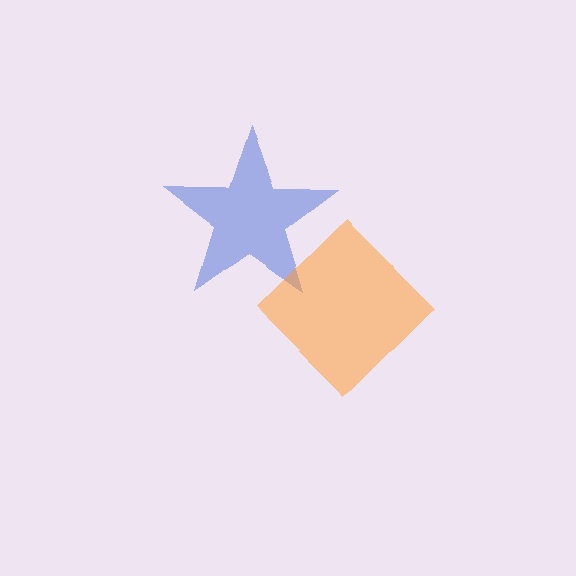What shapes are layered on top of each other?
The layered shapes are: a blue star, an orange diamond.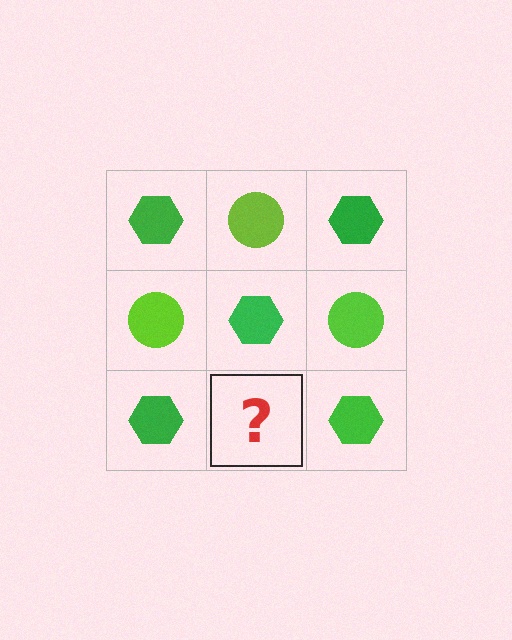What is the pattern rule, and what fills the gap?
The rule is that it alternates green hexagon and lime circle in a checkerboard pattern. The gap should be filled with a lime circle.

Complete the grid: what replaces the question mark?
The question mark should be replaced with a lime circle.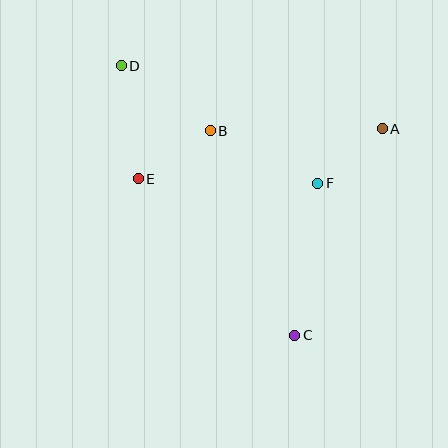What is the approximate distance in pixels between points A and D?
The distance between A and D is approximately 268 pixels.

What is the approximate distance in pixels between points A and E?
The distance between A and E is approximately 249 pixels.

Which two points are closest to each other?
Points A and F are closest to each other.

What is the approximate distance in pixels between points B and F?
The distance between B and F is approximately 119 pixels.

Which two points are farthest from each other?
Points C and D are farthest from each other.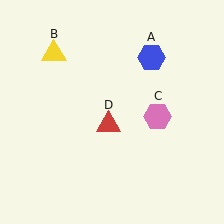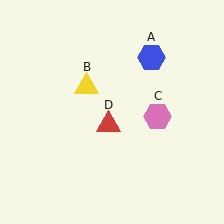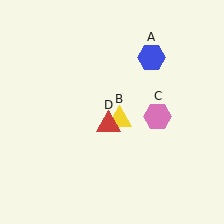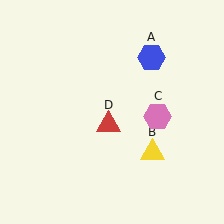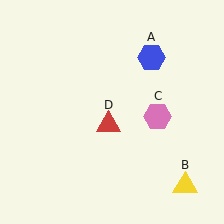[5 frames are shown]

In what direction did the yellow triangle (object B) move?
The yellow triangle (object B) moved down and to the right.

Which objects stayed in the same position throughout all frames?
Blue hexagon (object A) and pink hexagon (object C) and red triangle (object D) remained stationary.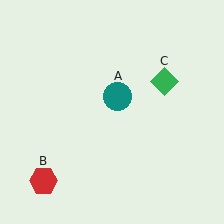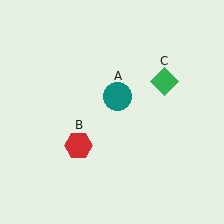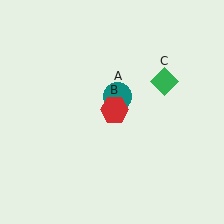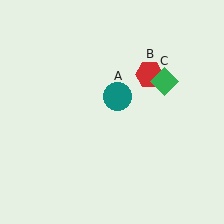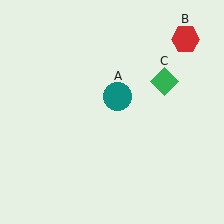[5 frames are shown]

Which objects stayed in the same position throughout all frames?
Teal circle (object A) and green diamond (object C) remained stationary.